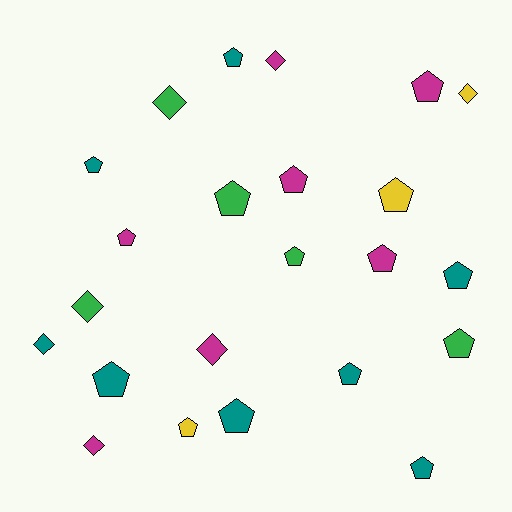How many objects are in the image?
There are 23 objects.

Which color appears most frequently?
Teal, with 8 objects.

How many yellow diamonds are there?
There is 1 yellow diamond.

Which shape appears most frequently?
Pentagon, with 16 objects.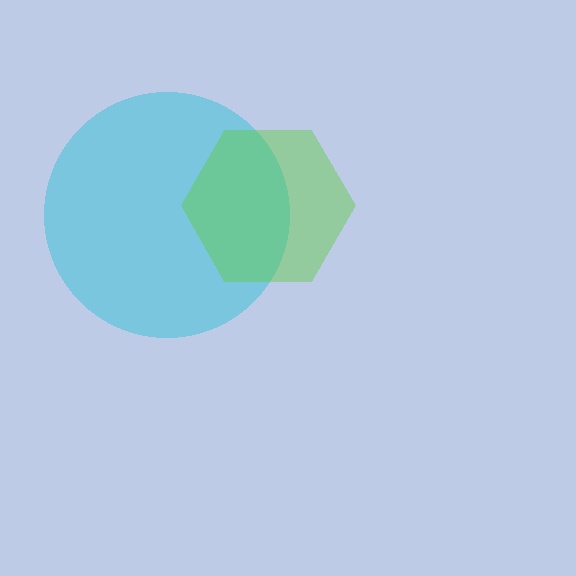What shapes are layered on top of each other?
The layered shapes are: a cyan circle, a lime hexagon.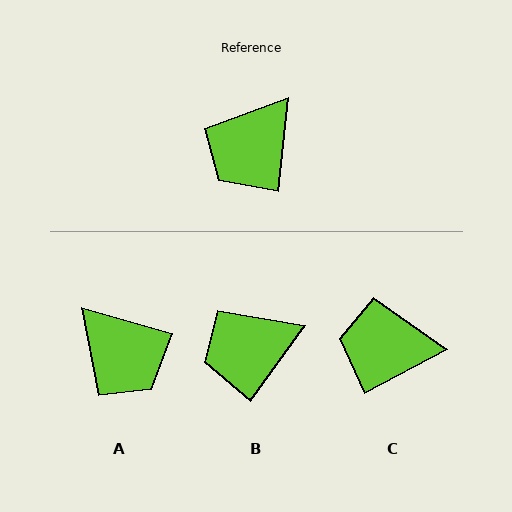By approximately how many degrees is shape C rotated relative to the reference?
Approximately 55 degrees clockwise.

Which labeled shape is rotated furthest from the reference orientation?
A, about 81 degrees away.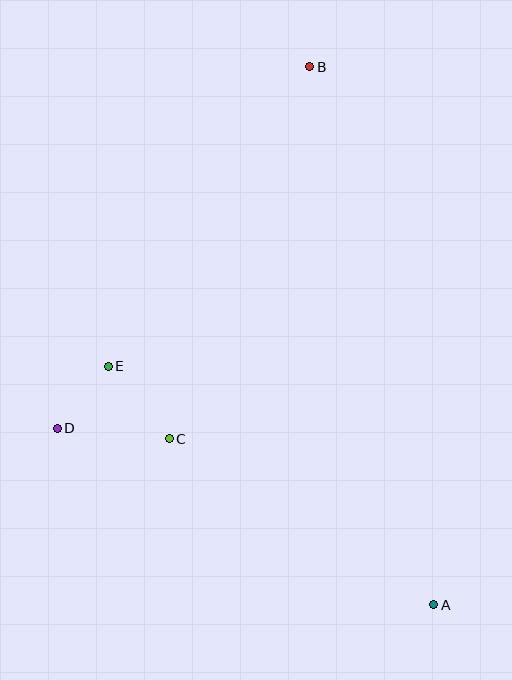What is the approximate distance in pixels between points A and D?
The distance between A and D is approximately 416 pixels.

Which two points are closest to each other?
Points D and E are closest to each other.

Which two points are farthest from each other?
Points A and B are farthest from each other.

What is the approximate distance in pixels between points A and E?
The distance between A and E is approximately 403 pixels.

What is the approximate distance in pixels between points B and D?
The distance between B and D is approximately 441 pixels.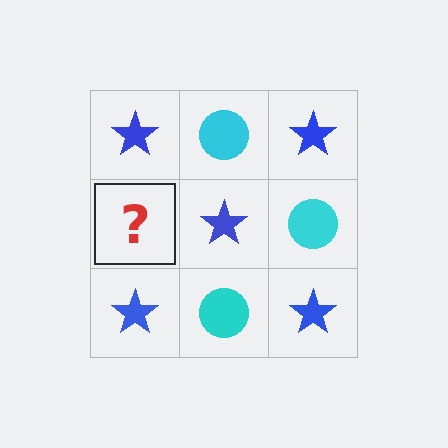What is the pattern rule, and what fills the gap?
The rule is that it alternates blue star and cyan circle in a checkerboard pattern. The gap should be filled with a cyan circle.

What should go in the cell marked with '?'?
The missing cell should contain a cyan circle.